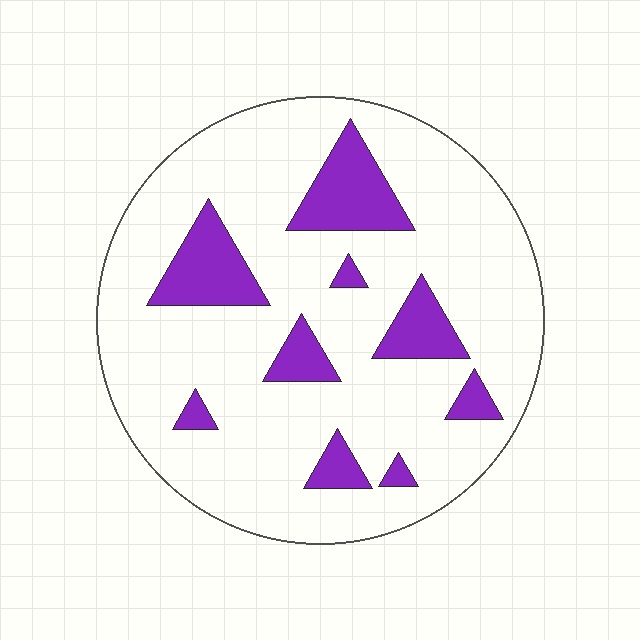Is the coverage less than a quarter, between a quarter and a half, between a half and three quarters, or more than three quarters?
Less than a quarter.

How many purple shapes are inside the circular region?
9.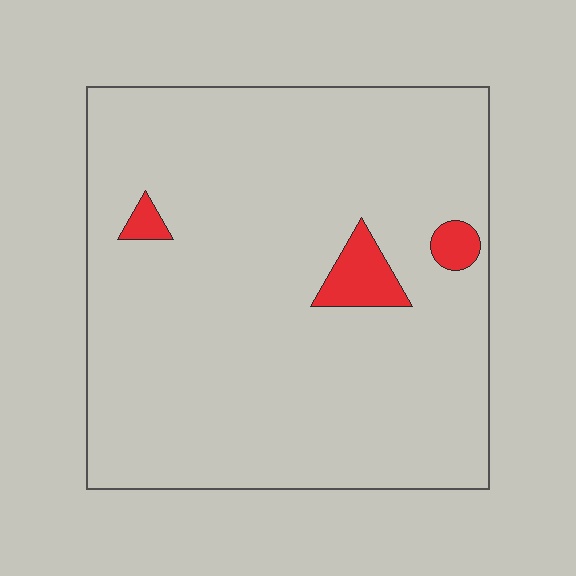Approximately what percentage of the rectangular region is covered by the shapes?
Approximately 5%.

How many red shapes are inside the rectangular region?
3.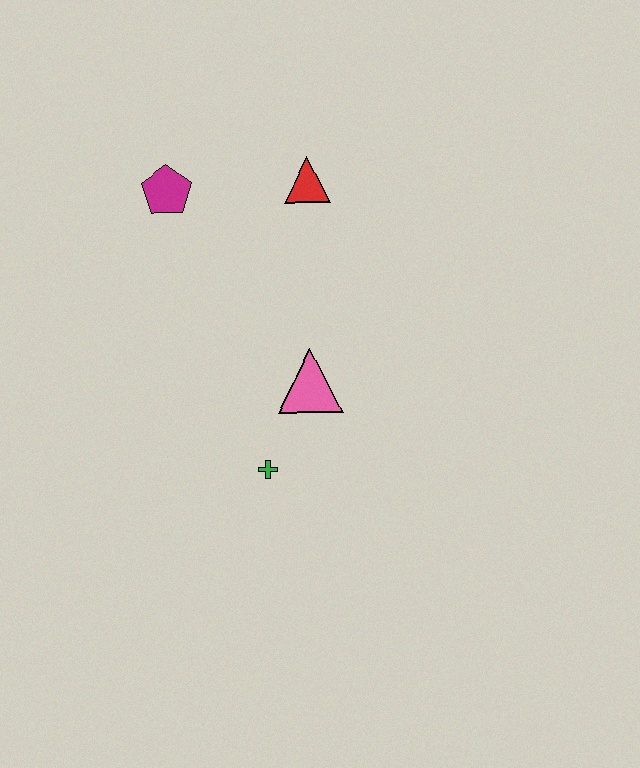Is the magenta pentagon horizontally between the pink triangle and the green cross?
No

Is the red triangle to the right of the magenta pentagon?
Yes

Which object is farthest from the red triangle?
The green cross is farthest from the red triangle.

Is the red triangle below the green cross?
No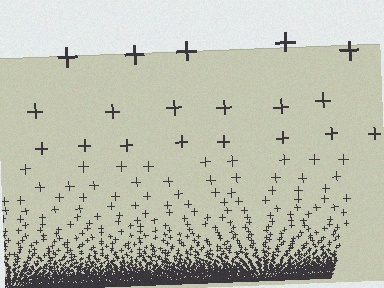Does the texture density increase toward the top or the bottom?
Density increases toward the bottom.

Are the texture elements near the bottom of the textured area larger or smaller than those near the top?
Smaller. The gradient is inverted — elements near the bottom are smaller and denser.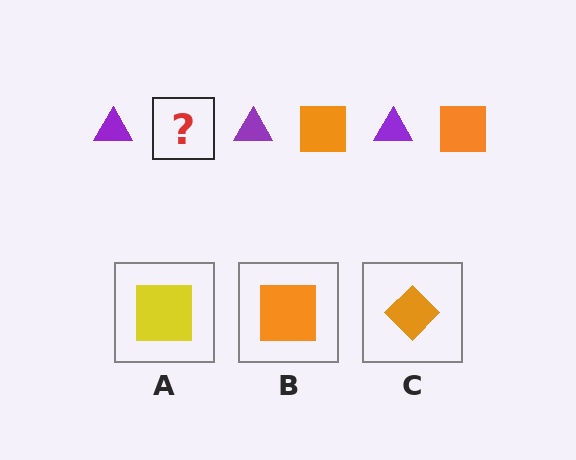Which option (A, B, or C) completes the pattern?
B.